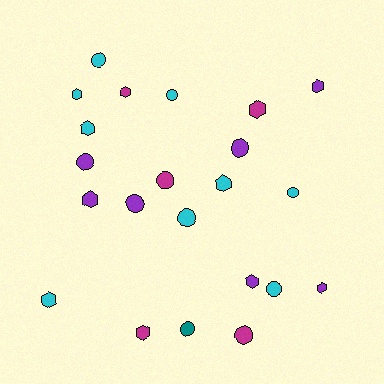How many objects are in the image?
There are 22 objects.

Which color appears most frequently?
Cyan, with 9 objects.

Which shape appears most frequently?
Hexagon, with 11 objects.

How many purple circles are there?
There are 3 purple circles.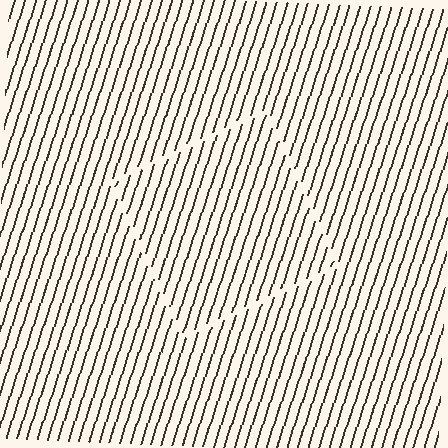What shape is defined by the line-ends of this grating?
An illusory square. The interior of the shape contains the same grating, shifted by half a period — the contour is defined by the phase discontinuity where line-ends from the inner and outer gratings abut.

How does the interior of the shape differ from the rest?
The interior of the shape contains the same grating, shifted by half a period — the contour is defined by the phase discontinuity where line-ends from the inner and outer gratings abut.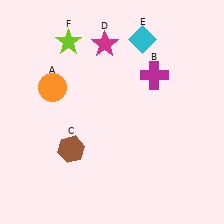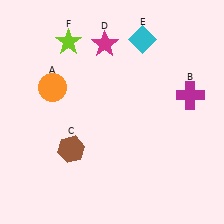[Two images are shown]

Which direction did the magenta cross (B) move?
The magenta cross (B) moved right.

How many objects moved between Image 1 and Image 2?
1 object moved between the two images.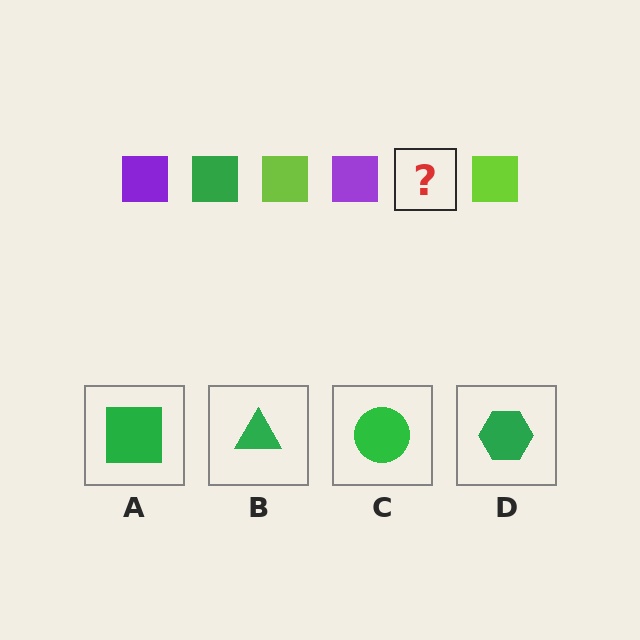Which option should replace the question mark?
Option A.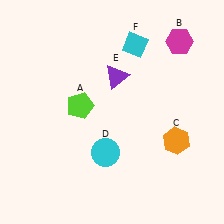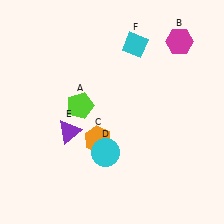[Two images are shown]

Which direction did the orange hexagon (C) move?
The orange hexagon (C) moved left.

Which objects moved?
The objects that moved are: the orange hexagon (C), the purple triangle (E).